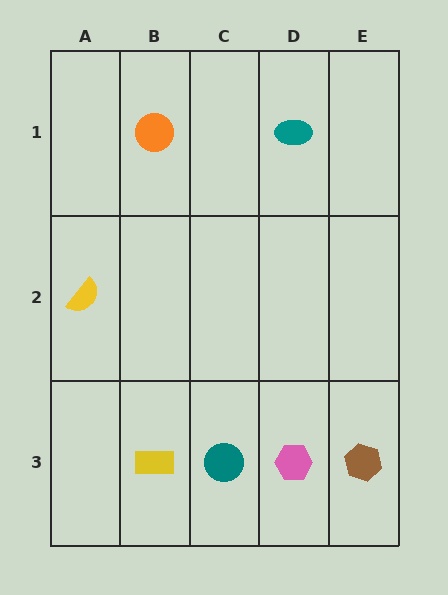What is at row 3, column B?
A yellow rectangle.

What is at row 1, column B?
An orange circle.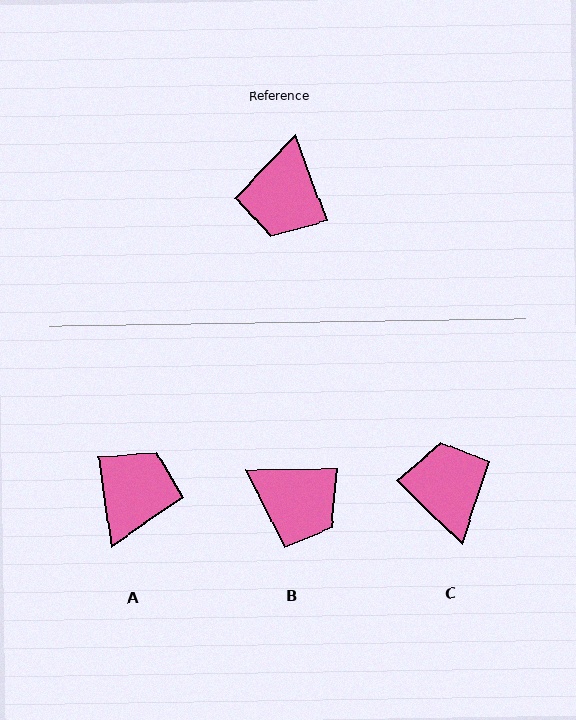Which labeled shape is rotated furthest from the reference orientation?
A, about 168 degrees away.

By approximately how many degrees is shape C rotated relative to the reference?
Approximately 155 degrees clockwise.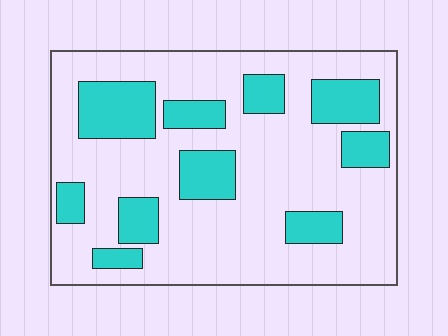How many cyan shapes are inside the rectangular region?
10.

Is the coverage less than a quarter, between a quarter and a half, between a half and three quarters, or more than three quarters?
Between a quarter and a half.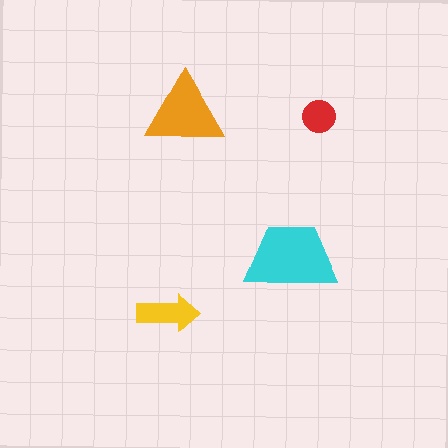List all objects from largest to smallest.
The cyan trapezoid, the orange triangle, the yellow arrow, the red circle.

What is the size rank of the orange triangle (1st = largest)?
2nd.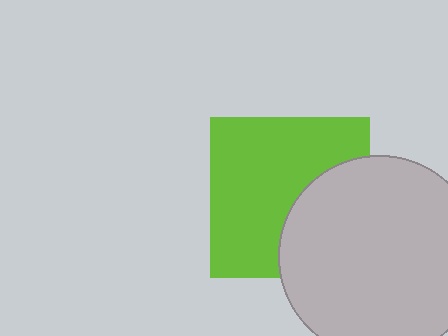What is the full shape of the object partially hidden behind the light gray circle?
The partially hidden object is a lime square.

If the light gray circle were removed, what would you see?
You would see the complete lime square.